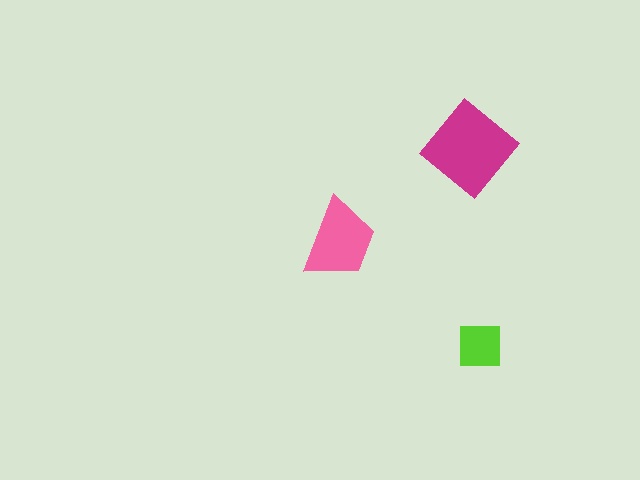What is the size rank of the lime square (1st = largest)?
3rd.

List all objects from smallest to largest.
The lime square, the pink trapezoid, the magenta diamond.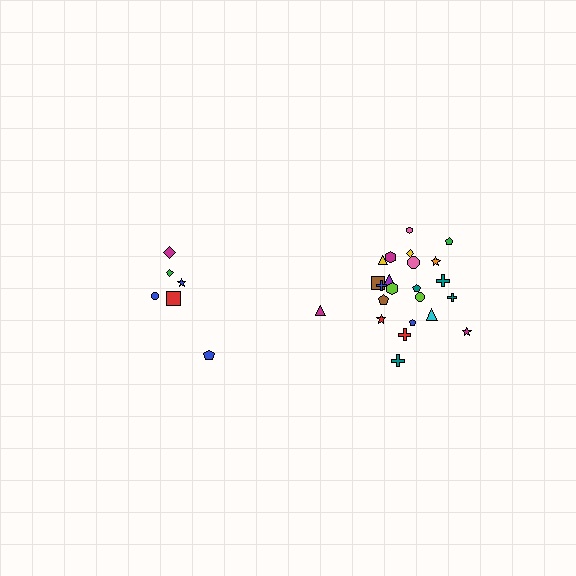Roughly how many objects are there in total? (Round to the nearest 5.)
Roughly 30 objects in total.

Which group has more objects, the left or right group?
The right group.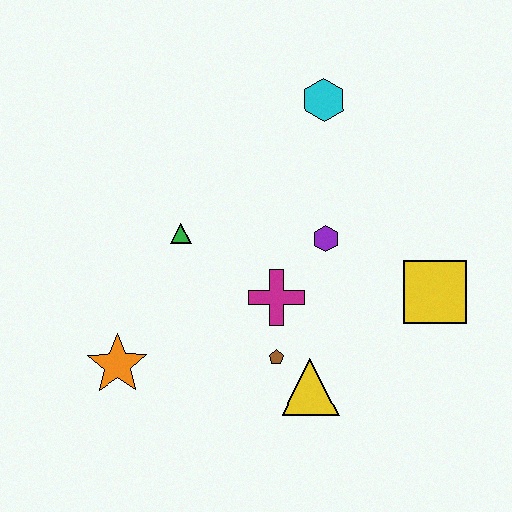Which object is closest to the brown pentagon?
The yellow triangle is closest to the brown pentagon.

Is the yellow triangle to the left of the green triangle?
No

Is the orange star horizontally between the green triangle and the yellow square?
No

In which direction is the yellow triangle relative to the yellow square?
The yellow triangle is to the left of the yellow square.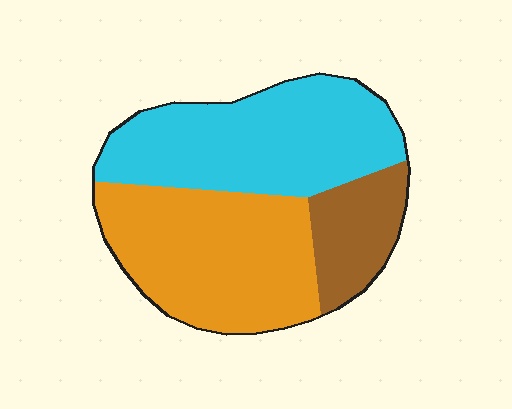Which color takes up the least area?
Brown, at roughly 15%.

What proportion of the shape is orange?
Orange takes up about two fifths (2/5) of the shape.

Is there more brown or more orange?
Orange.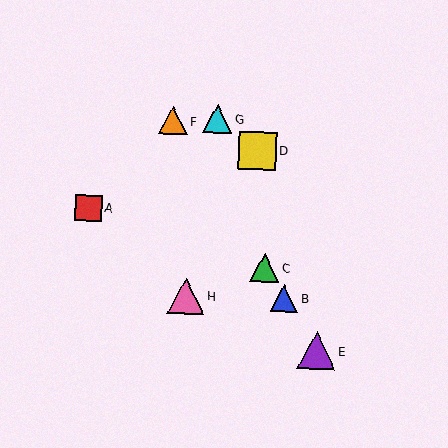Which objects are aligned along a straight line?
Objects B, C, E, F are aligned along a straight line.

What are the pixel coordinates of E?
Object E is at (317, 351).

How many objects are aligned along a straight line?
4 objects (B, C, E, F) are aligned along a straight line.